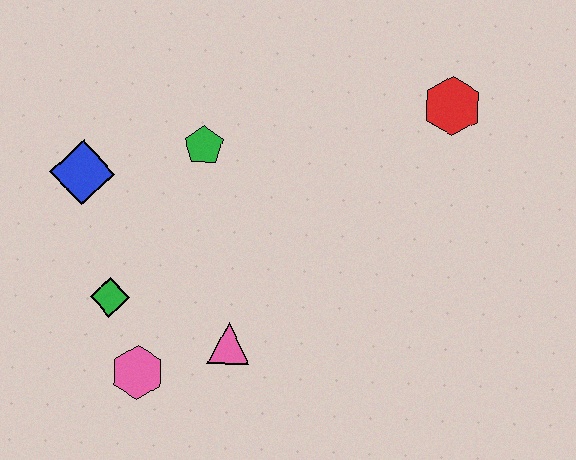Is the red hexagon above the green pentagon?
Yes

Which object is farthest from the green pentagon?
The red hexagon is farthest from the green pentagon.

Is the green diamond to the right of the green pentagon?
No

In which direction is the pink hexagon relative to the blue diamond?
The pink hexagon is below the blue diamond.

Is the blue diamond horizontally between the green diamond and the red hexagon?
No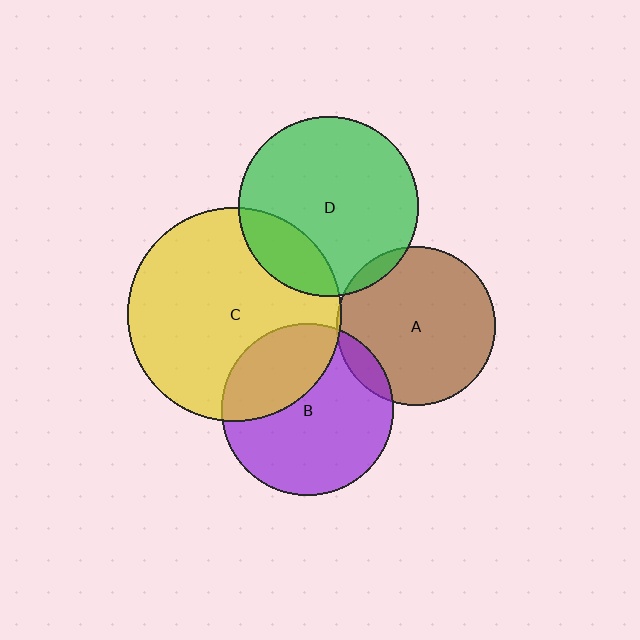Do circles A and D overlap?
Yes.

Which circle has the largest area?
Circle C (yellow).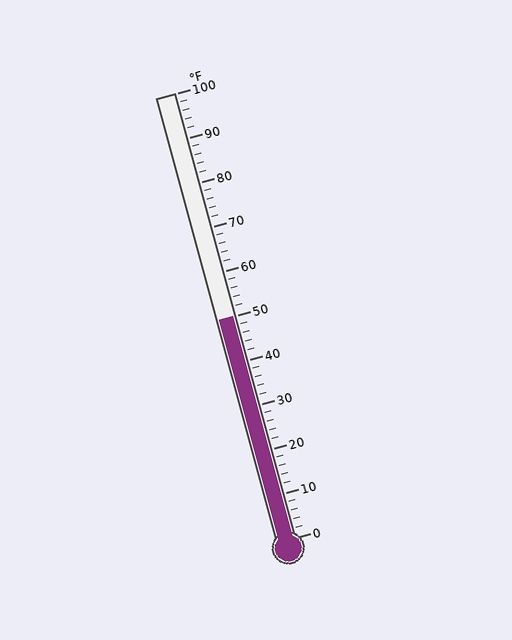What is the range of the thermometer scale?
The thermometer scale ranges from 0°F to 100°F.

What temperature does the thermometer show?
The thermometer shows approximately 50°F.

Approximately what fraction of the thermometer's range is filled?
The thermometer is filled to approximately 50% of its range.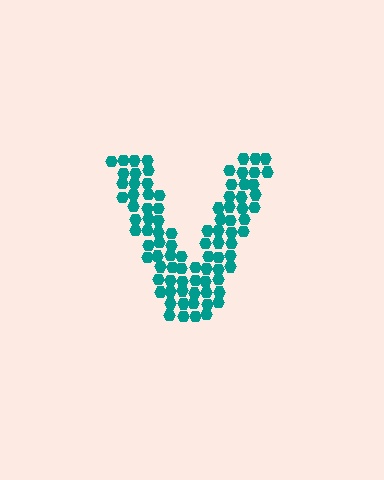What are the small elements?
The small elements are hexagons.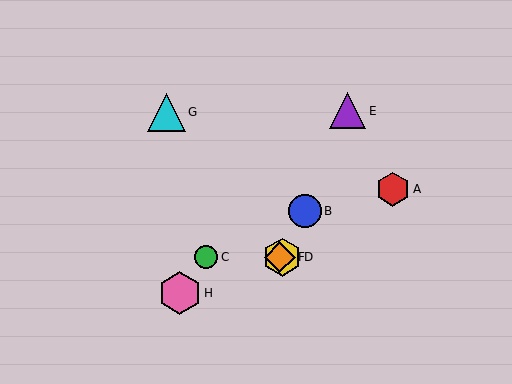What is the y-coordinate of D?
Object D is at y≈257.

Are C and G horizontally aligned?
No, C is at y≈257 and G is at y≈112.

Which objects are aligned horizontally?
Objects C, D, F are aligned horizontally.